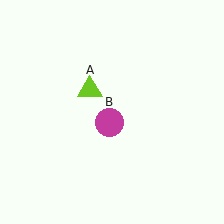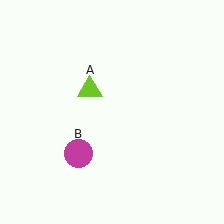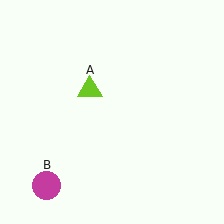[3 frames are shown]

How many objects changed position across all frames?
1 object changed position: magenta circle (object B).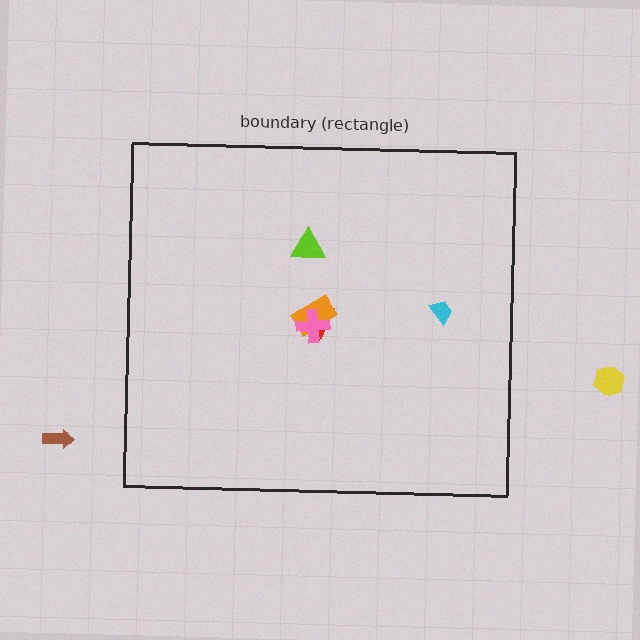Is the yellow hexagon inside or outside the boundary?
Outside.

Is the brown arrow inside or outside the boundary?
Outside.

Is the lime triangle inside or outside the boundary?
Inside.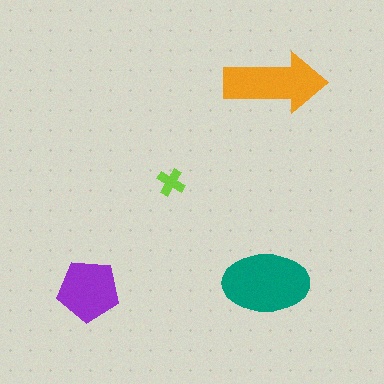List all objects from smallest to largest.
The lime cross, the purple pentagon, the orange arrow, the teal ellipse.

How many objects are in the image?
There are 4 objects in the image.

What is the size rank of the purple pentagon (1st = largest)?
3rd.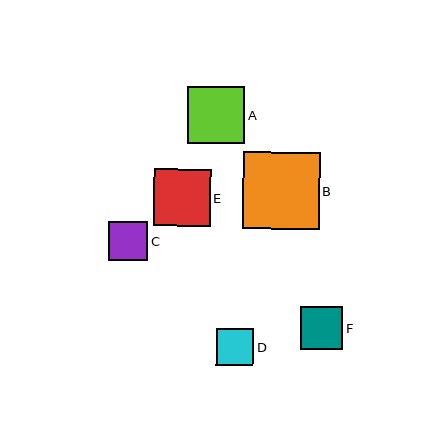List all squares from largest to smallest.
From largest to smallest: B, A, E, F, C, D.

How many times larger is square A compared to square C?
Square A is approximately 1.5 times the size of square C.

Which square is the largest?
Square B is the largest with a size of approximately 76 pixels.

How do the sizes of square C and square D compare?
Square C and square D are approximately the same size.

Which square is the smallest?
Square D is the smallest with a size of approximately 37 pixels.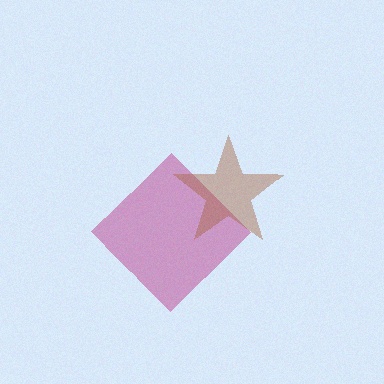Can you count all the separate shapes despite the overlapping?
Yes, there are 2 separate shapes.